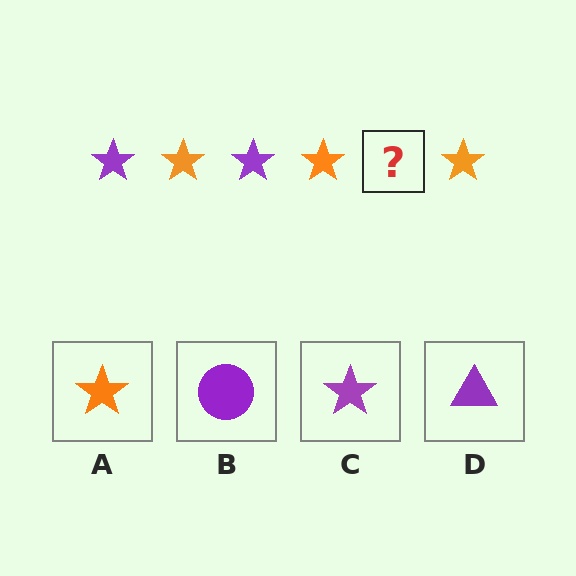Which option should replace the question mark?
Option C.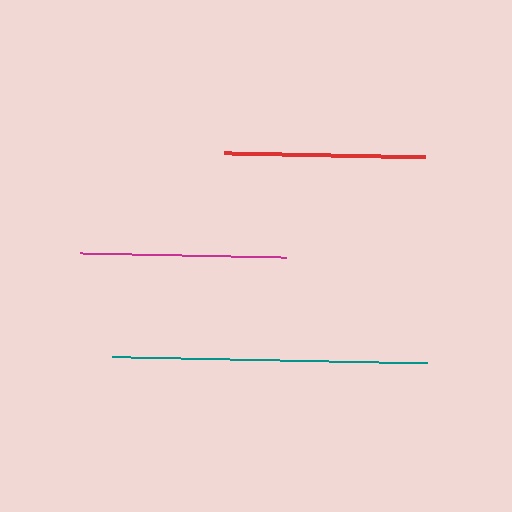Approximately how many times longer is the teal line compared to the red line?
The teal line is approximately 1.6 times the length of the red line.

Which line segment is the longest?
The teal line is the longest at approximately 315 pixels.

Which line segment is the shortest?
The red line is the shortest at approximately 201 pixels.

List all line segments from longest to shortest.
From longest to shortest: teal, magenta, red.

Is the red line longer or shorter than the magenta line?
The magenta line is longer than the red line.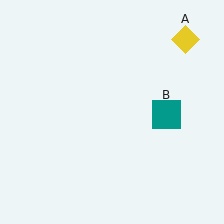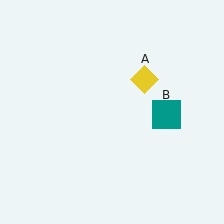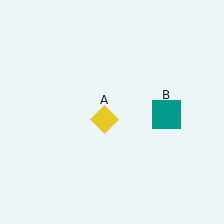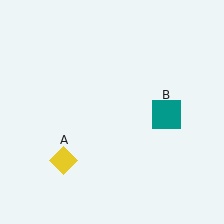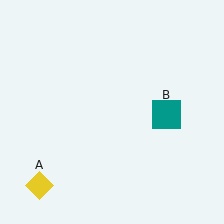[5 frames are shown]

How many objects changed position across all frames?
1 object changed position: yellow diamond (object A).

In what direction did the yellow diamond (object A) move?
The yellow diamond (object A) moved down and to the left.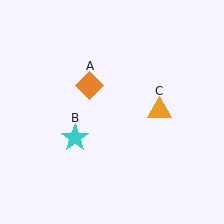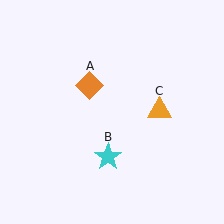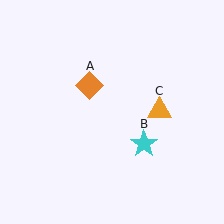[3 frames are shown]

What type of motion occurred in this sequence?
The cyan star (object B) rotated counterclockwise around the center of the scene.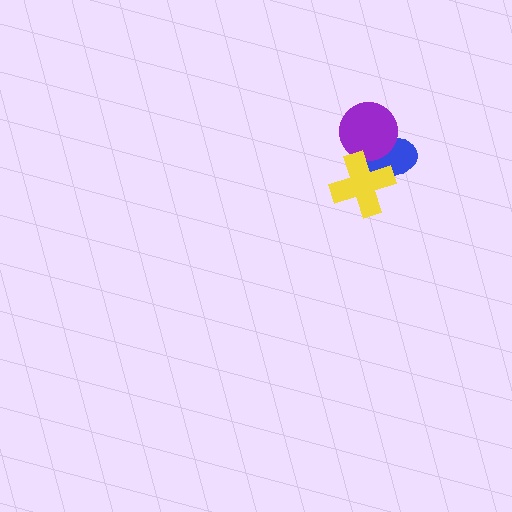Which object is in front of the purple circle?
The yellow cross is in front of the purple circle.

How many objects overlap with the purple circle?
2 objects overlap with the purple circle.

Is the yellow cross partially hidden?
No, no other shape covers it.